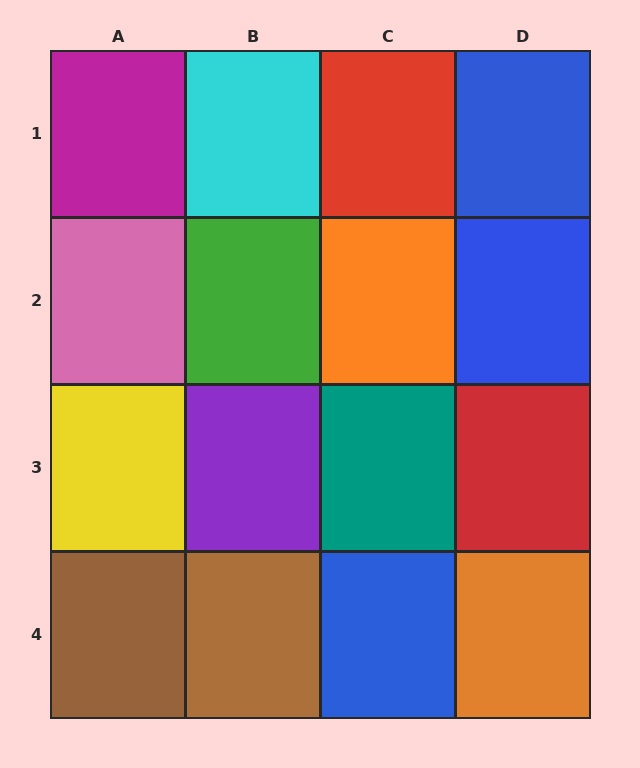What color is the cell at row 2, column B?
Green.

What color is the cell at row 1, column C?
Red.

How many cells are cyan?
1 cell is cyan.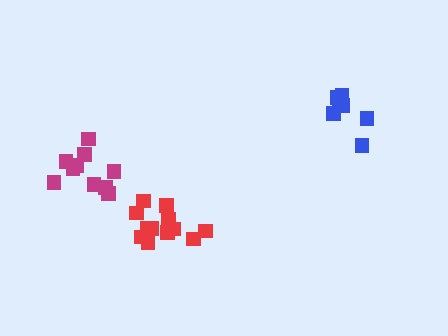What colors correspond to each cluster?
The clusters are colored: magenta, red, blue.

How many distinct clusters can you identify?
There are 3 distinct clusters.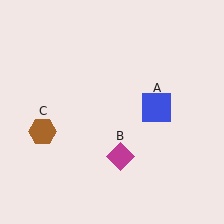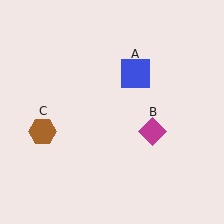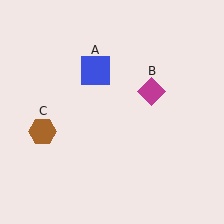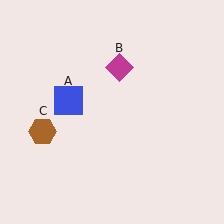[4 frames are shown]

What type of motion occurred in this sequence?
The blue square (object A), magenta diamond (object B) rotated counterclockwise around the center of the scene.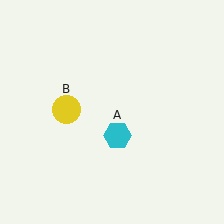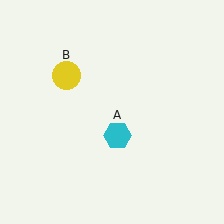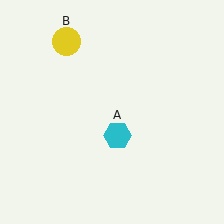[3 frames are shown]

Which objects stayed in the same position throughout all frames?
Cyan hexagon (object A) remained stationary.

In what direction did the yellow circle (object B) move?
The yellow circle (object B) moved up.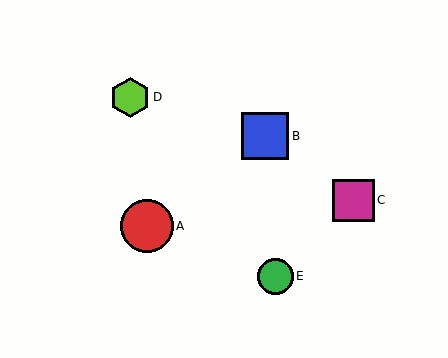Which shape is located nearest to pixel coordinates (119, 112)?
The lime hexagon (labeled D) at (130, 97) is nearest to that location.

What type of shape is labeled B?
Shape B is a blue square.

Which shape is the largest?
The red circle (labeled A) is the largest.